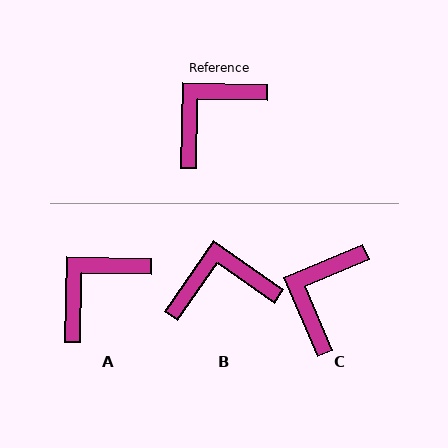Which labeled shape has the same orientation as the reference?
A.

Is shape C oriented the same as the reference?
No, it is off by about 24 degrees.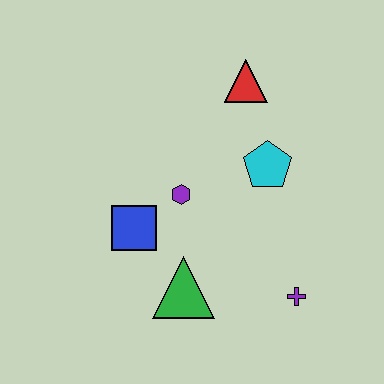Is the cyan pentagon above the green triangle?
Yes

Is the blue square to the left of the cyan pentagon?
Yes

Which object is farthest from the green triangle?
The red triangle is farthest from the green triangle.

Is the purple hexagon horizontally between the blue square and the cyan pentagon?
Yes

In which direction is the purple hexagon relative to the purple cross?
The purple hexagon is to the left of the purple cross.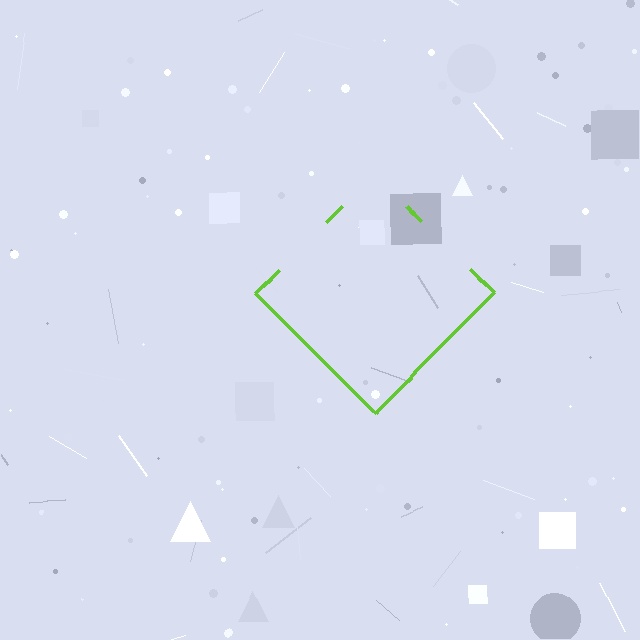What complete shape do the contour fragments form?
The contour fragments form a diamond.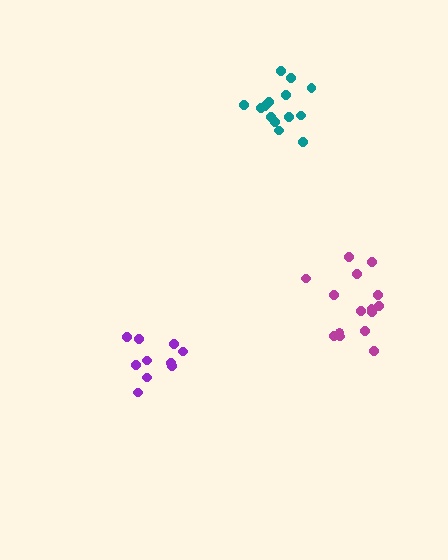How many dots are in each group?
Group 1: 10 dots, Group 2: 14 dots, Group 3: 15 dots (39 total).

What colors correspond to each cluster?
The clusters are colored: purple, teal, magenta.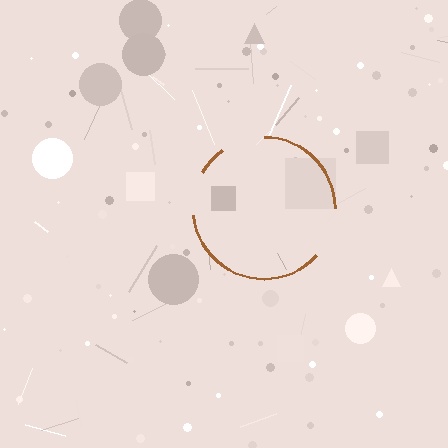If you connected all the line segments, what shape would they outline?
They would outline a circle.